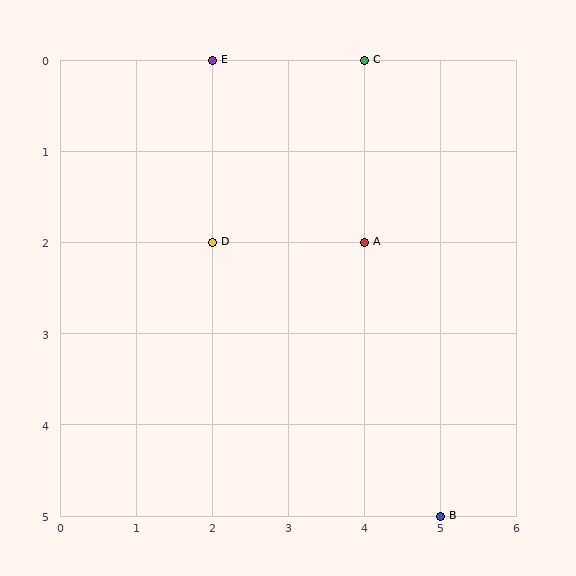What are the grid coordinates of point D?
Point D is at grid coordinates (2, 2).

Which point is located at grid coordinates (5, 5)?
Point B is at (5, 5).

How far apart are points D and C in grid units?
Points D and C are 2 columns and 2 rows apart (about 2.8 grid units diagonally).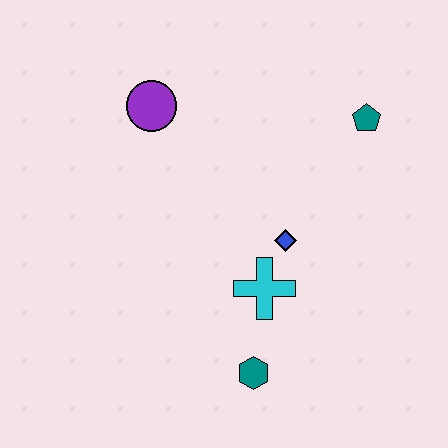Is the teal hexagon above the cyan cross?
No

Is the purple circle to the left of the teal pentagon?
Yes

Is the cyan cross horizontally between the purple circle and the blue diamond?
Yes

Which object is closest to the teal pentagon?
The blue diamond is closest to the teal pentagon.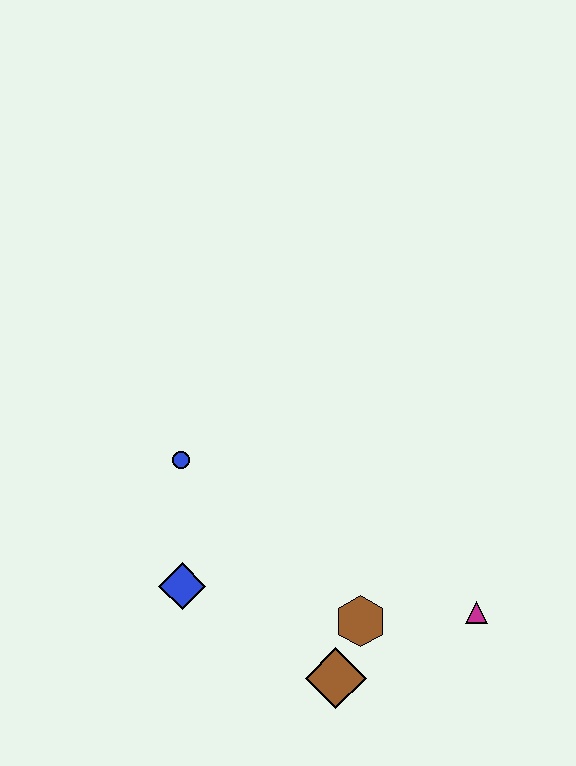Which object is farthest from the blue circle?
The magenta triangle is farthest from the blue circle.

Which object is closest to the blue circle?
The blue diamond is closest to the blue circle.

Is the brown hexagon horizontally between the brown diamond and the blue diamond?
No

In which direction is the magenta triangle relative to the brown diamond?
The magenta triangle is to the right of the brown diamond.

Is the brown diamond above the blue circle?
No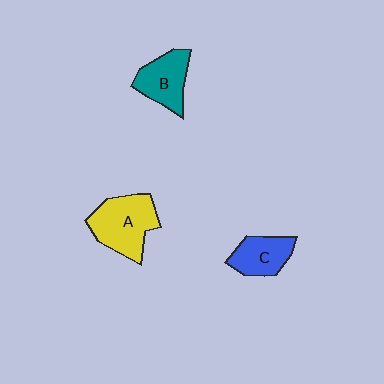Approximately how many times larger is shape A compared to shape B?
Approximately 1.4 times.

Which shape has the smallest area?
Shape C (blue).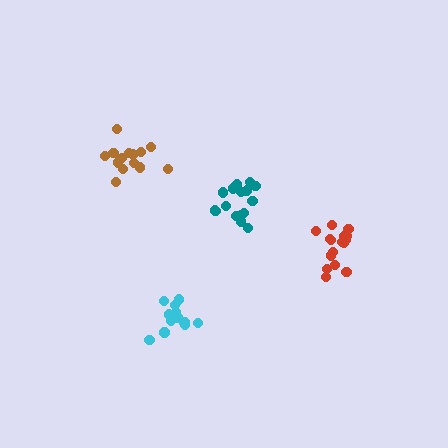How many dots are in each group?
Group 1: 14 dots, Group 2: 17 dots, Group 3: 13 dots, Group 4: 16 dots (60 total).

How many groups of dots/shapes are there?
There are 4 groups.